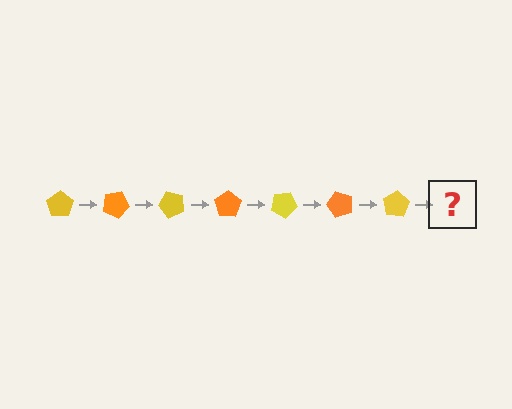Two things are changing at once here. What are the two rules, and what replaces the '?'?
The two rules are that it rotates 25 degrees each step and the color cycles through yellow and orange. The '?' should be an orange pentagon, rotated 175 degrees from the start.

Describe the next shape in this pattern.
It should be an orange pentagon, rotated 175 degrees from the start.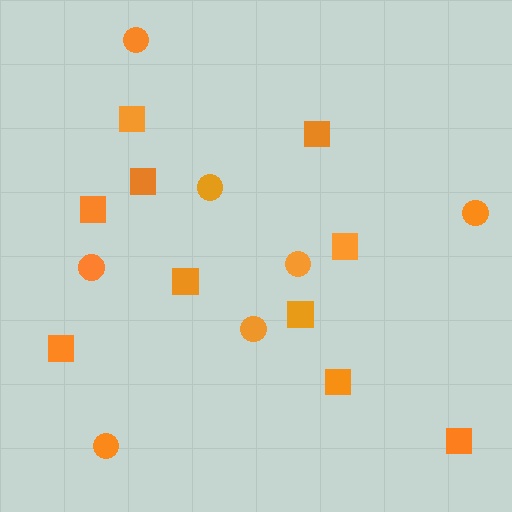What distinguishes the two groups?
There are 2 groups: one group of circles (7) and one group of squares (10).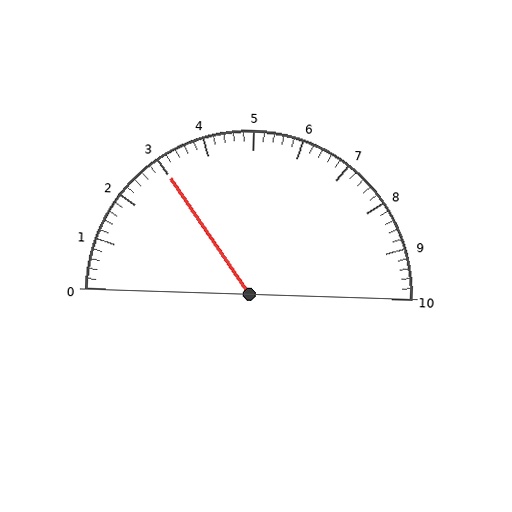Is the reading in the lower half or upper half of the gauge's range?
The reading is in the lower half of the range (0 to 10).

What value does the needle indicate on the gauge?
The needle indicates approximately 3.0.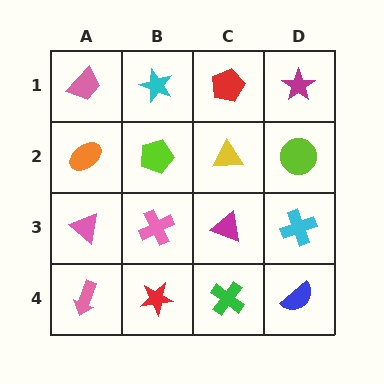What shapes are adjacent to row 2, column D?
A magenta star (row 1, column D), a cyan cross (row 3, column D), a yellow triangle (row 2, column C).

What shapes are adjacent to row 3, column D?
A lime circle (row 2, column D), a blue semicircle (row 4, column D), a magenta triangle (row 3, column C).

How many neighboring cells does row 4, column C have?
3.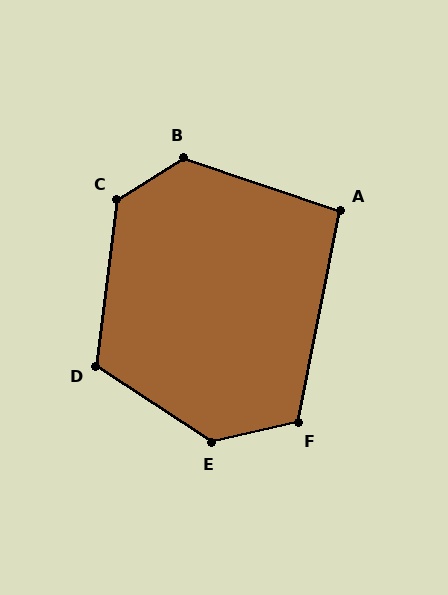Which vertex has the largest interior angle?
E, at approximately 134 degrees.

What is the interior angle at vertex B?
Approximately 130 degrees (obtuse).